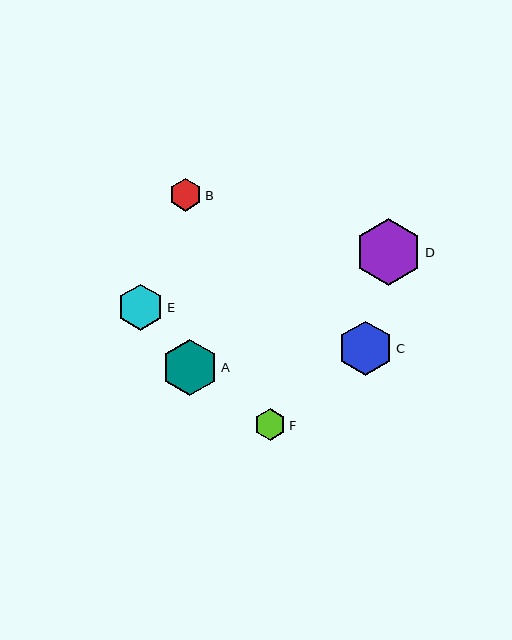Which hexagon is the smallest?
Hexagon F is the smallest with a size of approximately 32 pixels.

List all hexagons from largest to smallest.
From largest to smallest: D, A, C, E, B, F.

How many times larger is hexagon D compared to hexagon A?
Hexagon D is approximately 1.2 times the size of hexagon A.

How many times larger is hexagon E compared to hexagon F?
Hexagon E is approximately 1.4 times the size of hexagon F.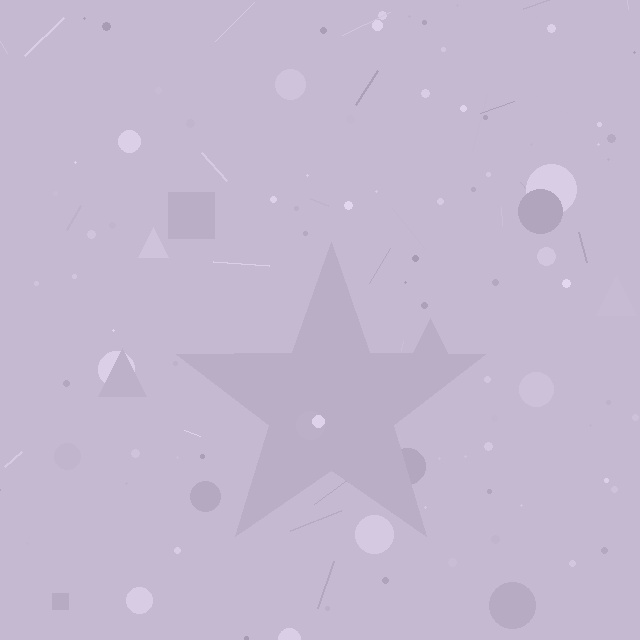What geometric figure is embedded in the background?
A star is embedded in the background.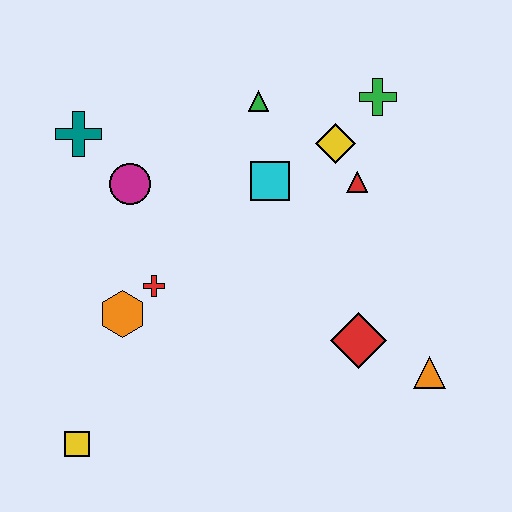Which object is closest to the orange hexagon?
The red cross is closest to the orange hexagon.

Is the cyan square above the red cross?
Yes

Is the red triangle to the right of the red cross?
Yes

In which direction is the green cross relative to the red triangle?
The green cross is above the red triangle.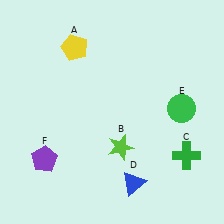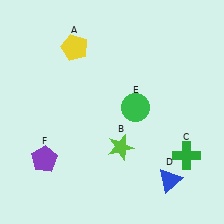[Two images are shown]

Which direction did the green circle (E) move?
The green circle (E) moved left.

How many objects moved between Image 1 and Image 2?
2 objects moved between the two images.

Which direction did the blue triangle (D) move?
The blue triangle (D) moved right.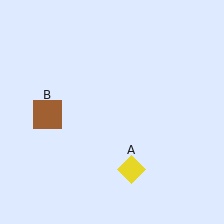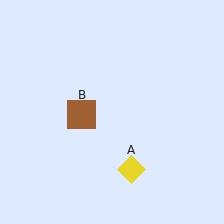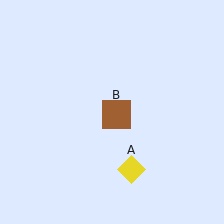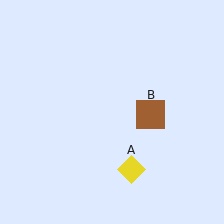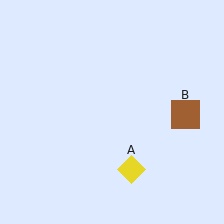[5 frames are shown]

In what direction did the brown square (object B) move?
The brown square (object B) moved right.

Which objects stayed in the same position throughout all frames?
Yellow diamond (object A) remained stationary.